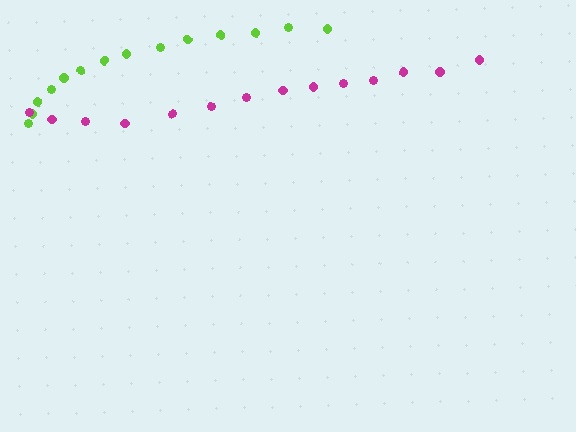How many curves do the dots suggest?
There are 2 distinct paths.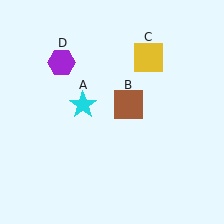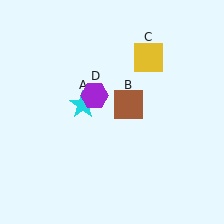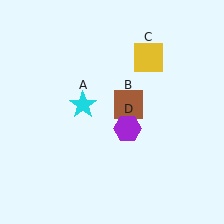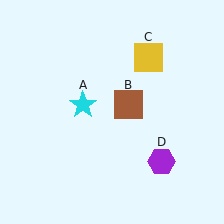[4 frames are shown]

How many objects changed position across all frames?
1 object changed position: purple hexagon (object D).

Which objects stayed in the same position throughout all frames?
Cyan star (object A) and brown square (object B) and yellow square (object C) remained stationary.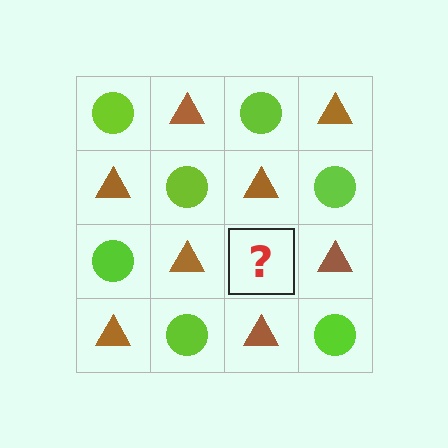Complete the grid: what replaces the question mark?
The question mark should be replaced with a lime circle.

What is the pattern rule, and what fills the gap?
The rule is that it alternates lime circle and brown triangle in a checkerboard pattern. The gap should be filled with a lime circle.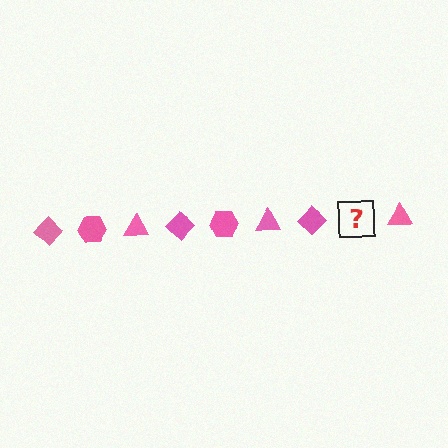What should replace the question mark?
The question mark should be replaced with a pink hexagon.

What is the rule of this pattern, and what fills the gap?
The rule is that the pattern cycles through diamond, hexagon, triangle shapes in pink. The gap should be filled with a pink hexagon.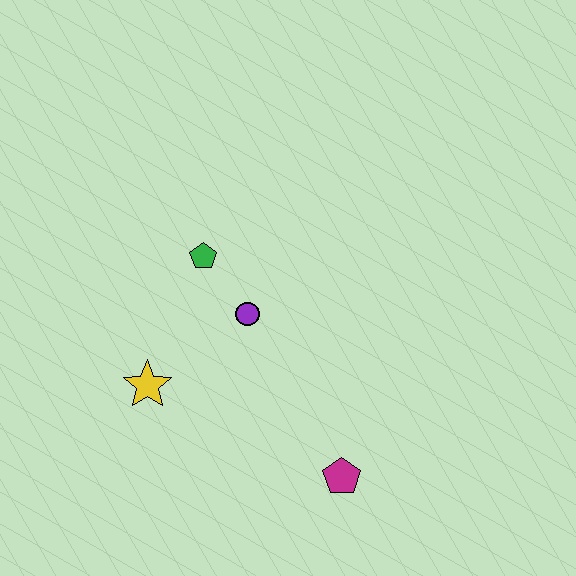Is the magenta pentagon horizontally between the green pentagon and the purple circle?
No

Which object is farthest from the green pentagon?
The magenta pentagon is farthest from the green pentagon.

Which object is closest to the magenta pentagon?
The purple circle is closest to the magenta pentagon.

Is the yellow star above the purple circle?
No